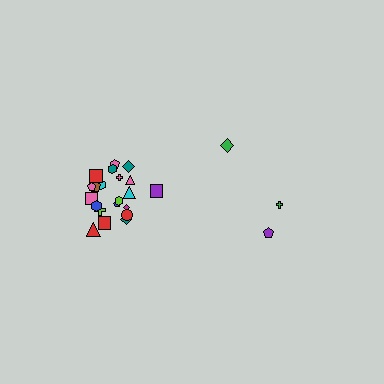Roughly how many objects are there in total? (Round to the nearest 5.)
Roughly 25 objects in total.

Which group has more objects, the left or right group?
The left group.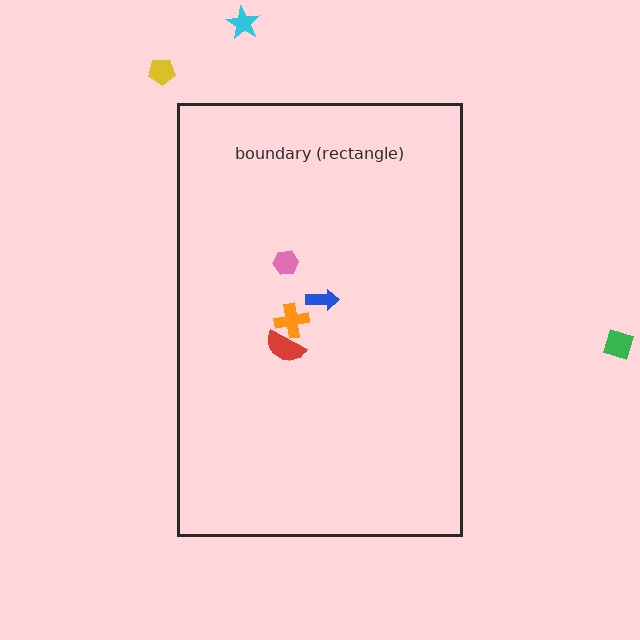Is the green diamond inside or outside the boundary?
Outside.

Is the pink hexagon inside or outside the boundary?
Inside.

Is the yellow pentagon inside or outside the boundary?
Outside.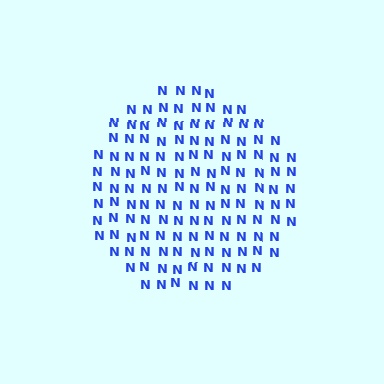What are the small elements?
The small elements are letter N's.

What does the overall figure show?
The overall figure shows a circle.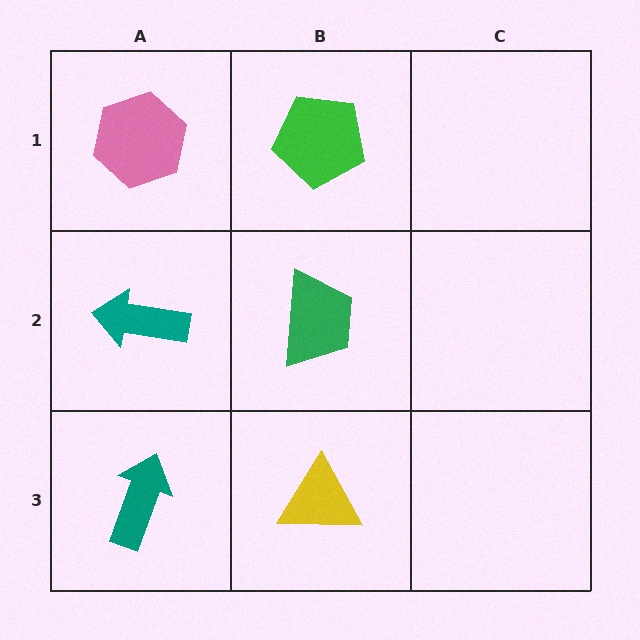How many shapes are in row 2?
2 shapes.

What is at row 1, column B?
A green pentagon.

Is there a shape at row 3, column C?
No, that cell is empty.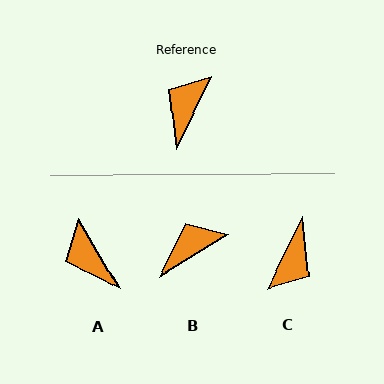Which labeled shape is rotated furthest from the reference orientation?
C, about 179 degrees away.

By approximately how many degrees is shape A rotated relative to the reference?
Approximately 57 degrees counter-clockwise.